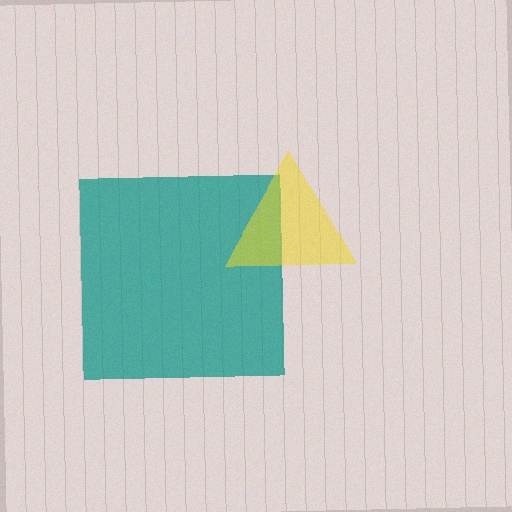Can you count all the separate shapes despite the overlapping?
Yes, there are 2 separate shapes.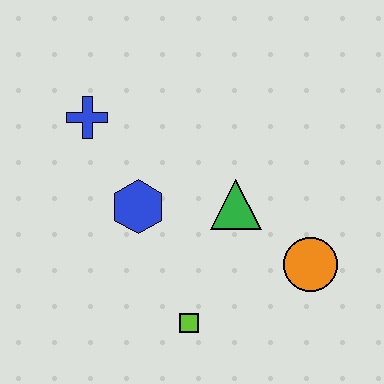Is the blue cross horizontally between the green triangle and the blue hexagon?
No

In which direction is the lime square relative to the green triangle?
The lime square is below the green triangle.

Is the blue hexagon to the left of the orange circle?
Yes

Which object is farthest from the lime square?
The blue cross is farthest from the lime square.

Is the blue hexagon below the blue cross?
Yes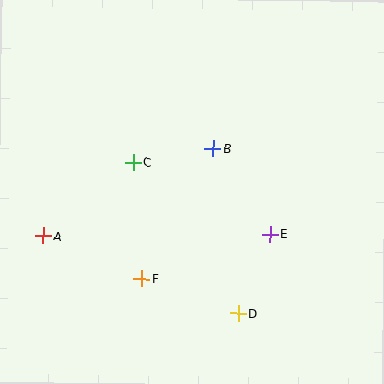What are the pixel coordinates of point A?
Point A is at (43, 236).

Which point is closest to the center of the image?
Point B at (213, 149) is closest to the center.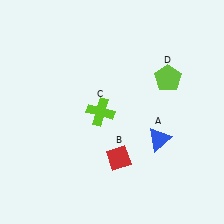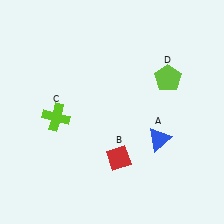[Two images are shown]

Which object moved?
The lime cross (C) moved left.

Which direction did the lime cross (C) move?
The lime cross (C) moved left.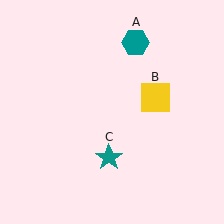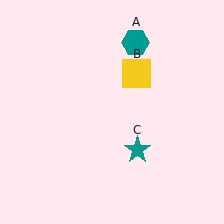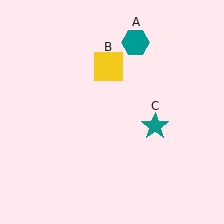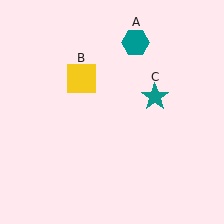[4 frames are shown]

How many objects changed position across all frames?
2 objects changed position: yellow square (object B), teal star (object C).